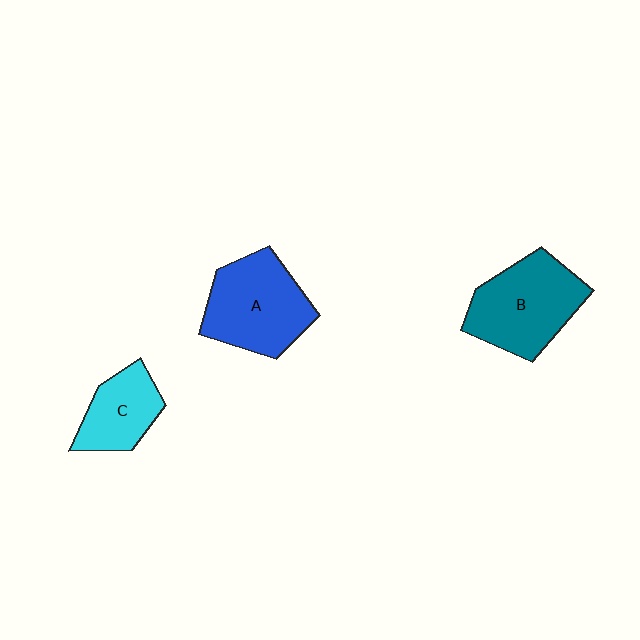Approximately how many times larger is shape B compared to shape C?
Approximately 1.6 times.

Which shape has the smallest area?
Shape C (cyan).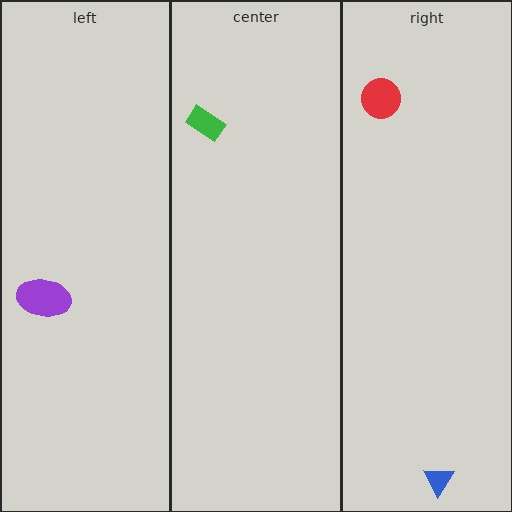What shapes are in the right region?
The red circle, the blue triangle.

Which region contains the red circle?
The right region.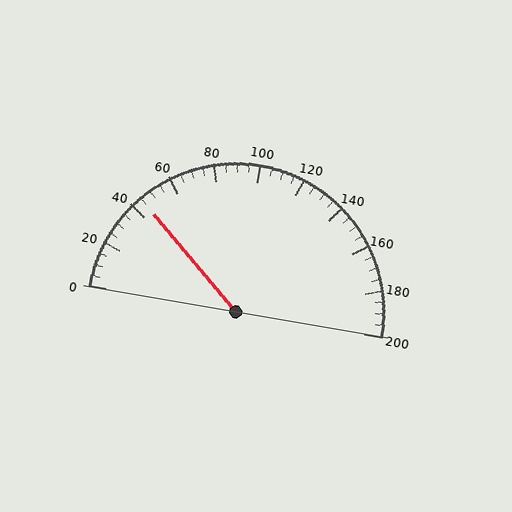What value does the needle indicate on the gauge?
The needle indicates approximately 45.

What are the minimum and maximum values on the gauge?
The gauge ranges from 0 to 200.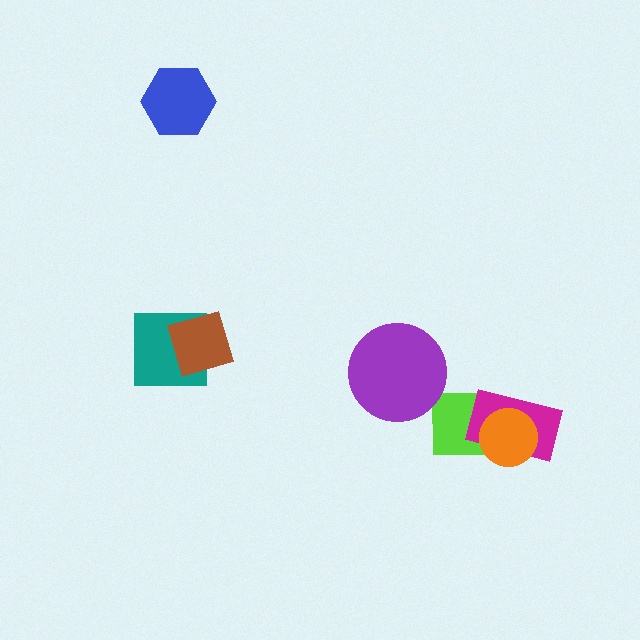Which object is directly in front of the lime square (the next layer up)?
The magenta rectangle is directly in front of the lime square.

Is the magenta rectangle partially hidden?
Yes, it is partially covered by another shape.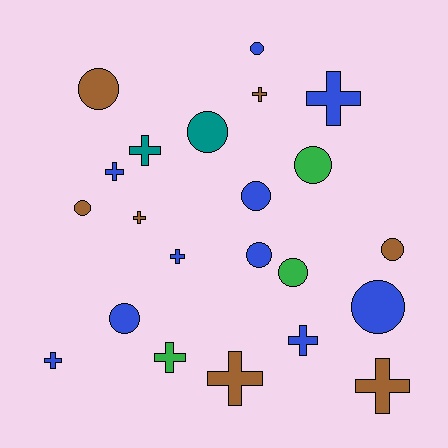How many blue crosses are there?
There are 5 blue crosses.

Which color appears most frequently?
Blue, with 10 objects.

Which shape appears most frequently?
Cross, with 11 objects.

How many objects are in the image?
There are 22 objects.